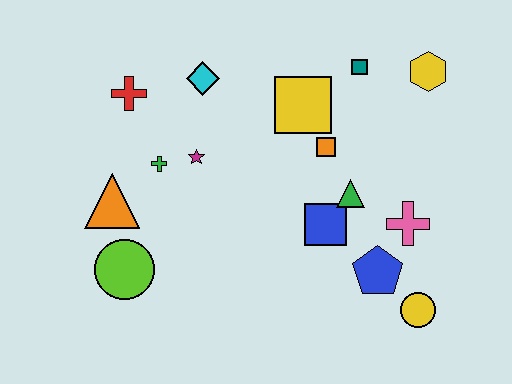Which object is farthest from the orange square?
The lime circle is farthest from the orange square.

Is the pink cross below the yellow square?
Yes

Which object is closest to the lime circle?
The orange triangle is closest to the lime circle.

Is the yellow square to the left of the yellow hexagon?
Yes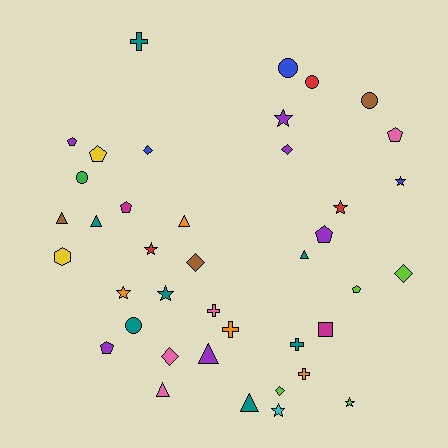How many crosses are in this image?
There are 5 crosses.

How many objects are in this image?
There are 40 objects.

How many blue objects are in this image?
There are 3 blue objects.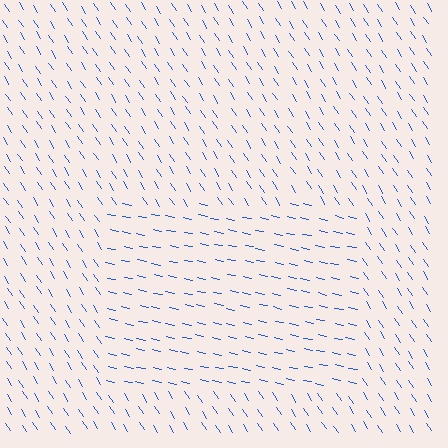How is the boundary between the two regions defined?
The boundary is defined purely by a change in line orientation (approximately 45 degrees difference). All lines are the same color and thickness.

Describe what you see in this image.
The image is filled with small blue line segments. A rectangle region in the image has lines oriented differently from the surrounding lines, creating a visible texture boundary.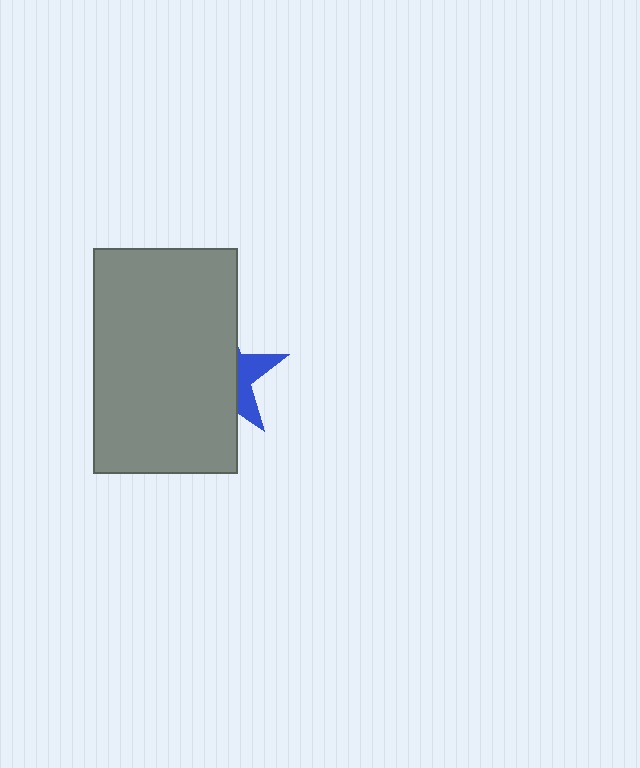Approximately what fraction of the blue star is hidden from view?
Roughly 70% of the blue star is hidden behind the gray rectangle.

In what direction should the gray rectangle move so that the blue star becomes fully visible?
The gray rectangle should move left. That is the shortest direction to clear the overlap and leave the blue star fully visible.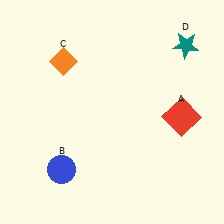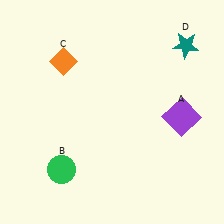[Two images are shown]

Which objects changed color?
A changed from red to purple. B changed from blue to green.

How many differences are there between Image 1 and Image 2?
There are 2 differences between the two images.